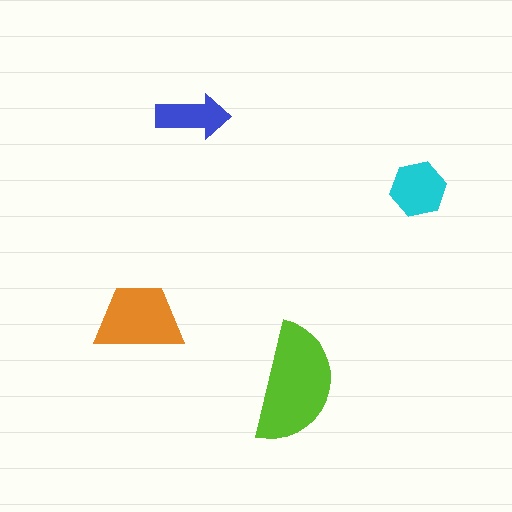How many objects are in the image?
There are 4 objects in the image.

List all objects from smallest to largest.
The blue arrow, the cyan hexagon, the orange trapezoid, the lime semicircle.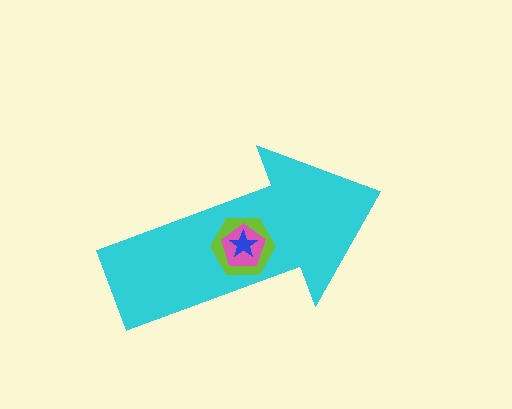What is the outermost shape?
The cyan arrow.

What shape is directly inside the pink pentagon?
The blue star.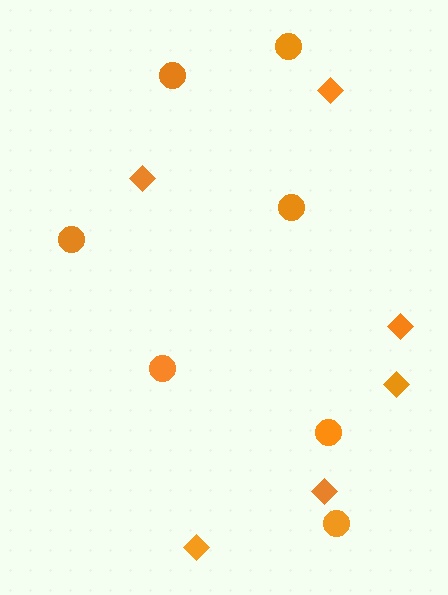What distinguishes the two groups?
There are 2 groups: one group of diamonds (6) and one group of circles (7).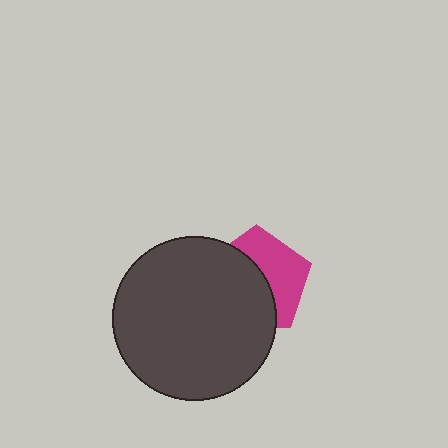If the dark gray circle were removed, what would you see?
You would see the complete magenta pentagon.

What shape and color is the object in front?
The object in front is a dark gray circle.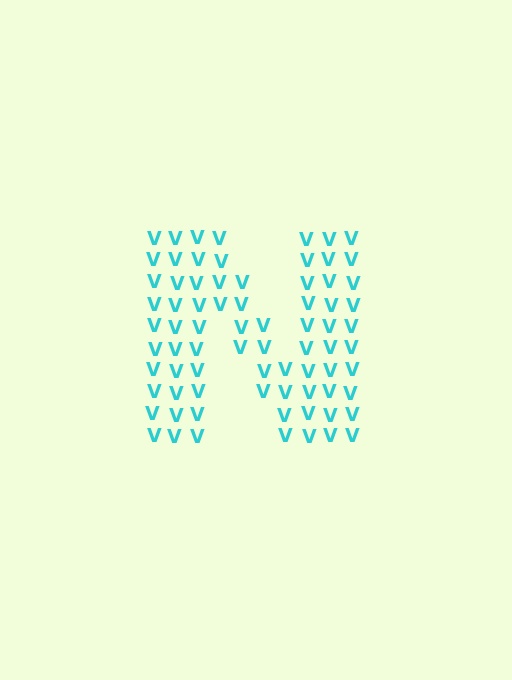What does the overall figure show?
The overall figure shows the letter N.